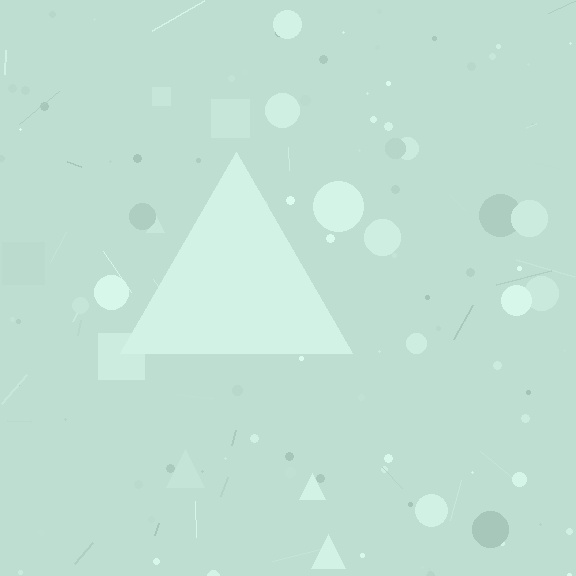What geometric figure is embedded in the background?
A triangle is embedded in the background.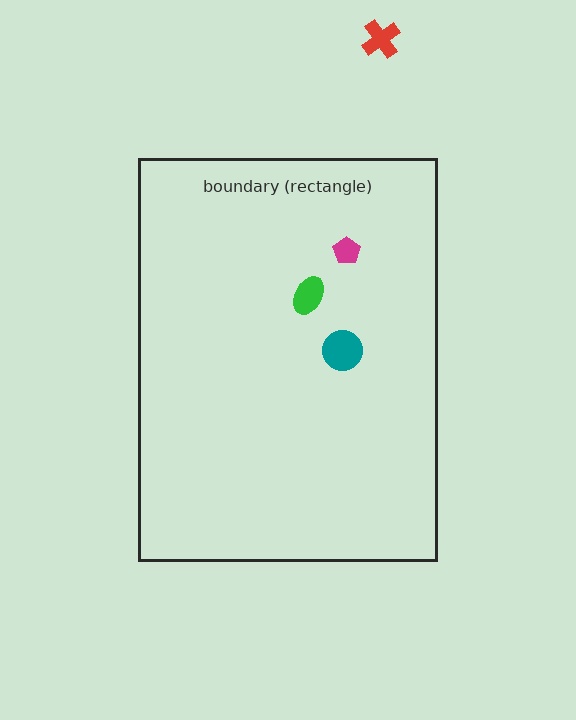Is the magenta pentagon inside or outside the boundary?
Inside.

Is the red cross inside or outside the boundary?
Outside.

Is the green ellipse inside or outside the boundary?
Inside.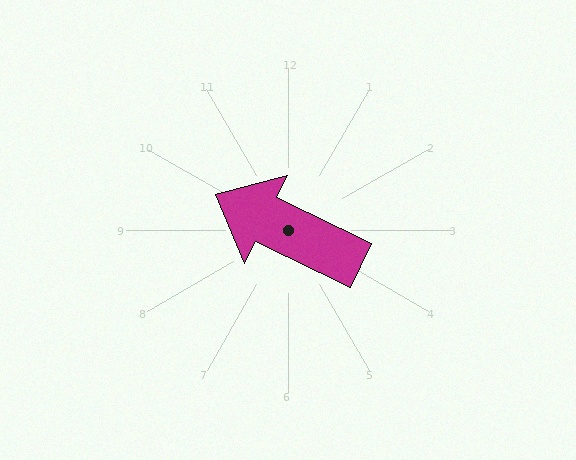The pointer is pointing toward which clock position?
Roughly 10 o'clock.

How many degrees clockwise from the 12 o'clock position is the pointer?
Approximately 296 degrees.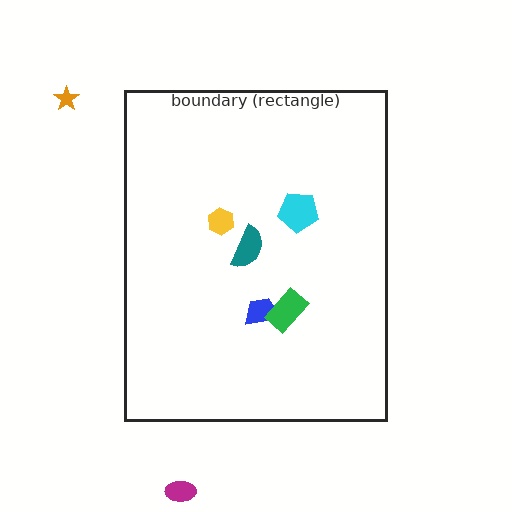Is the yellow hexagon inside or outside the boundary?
Inside.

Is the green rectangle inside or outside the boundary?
Inside.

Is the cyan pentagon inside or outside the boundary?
Inside.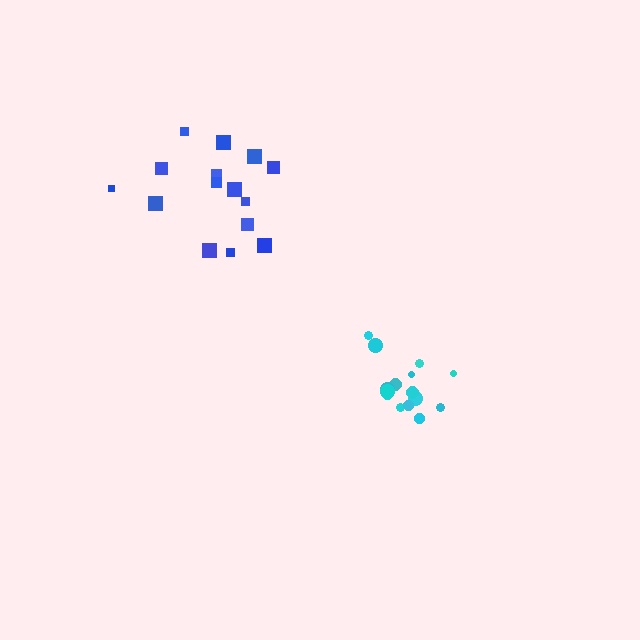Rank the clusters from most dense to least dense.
cyan, blue.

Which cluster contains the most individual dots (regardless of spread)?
Blue (15).